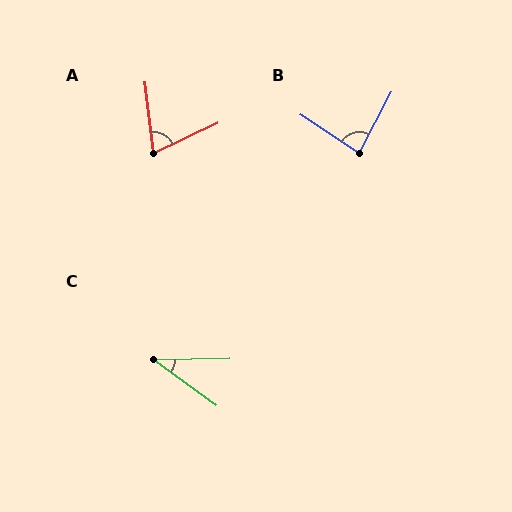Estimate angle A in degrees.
Approximately 71 degrees.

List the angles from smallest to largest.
C (37°), A (71°), B (84°).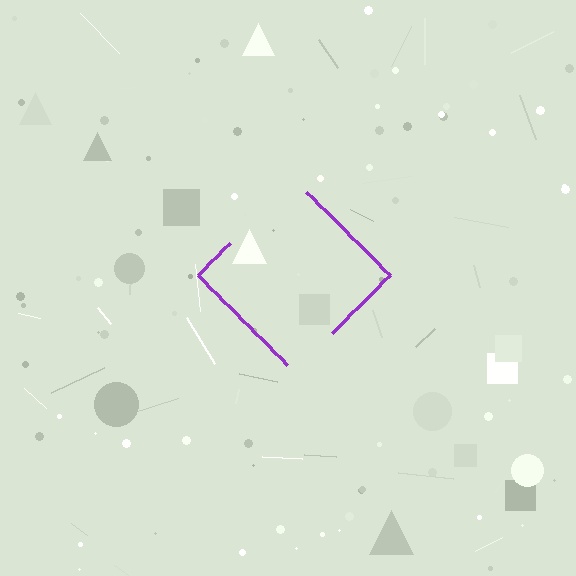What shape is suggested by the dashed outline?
The dashed outline suggests a diamond.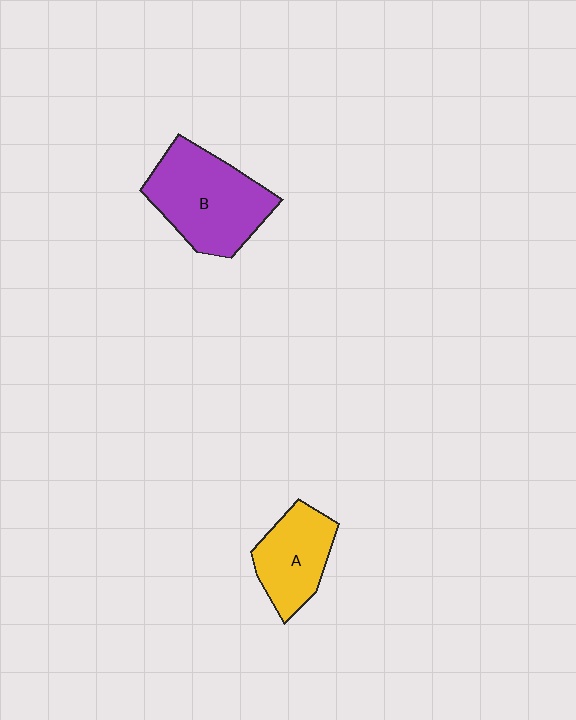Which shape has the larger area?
Shape B (purple).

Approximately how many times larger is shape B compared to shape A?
Approximately 1.6 times.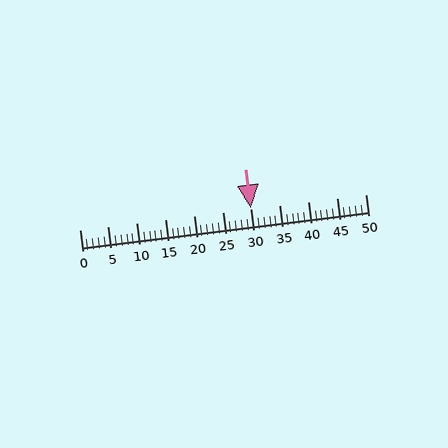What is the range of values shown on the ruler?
The ruler shows values from 0 to 50.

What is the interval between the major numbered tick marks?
The major tick marks are spaced 5 units apart.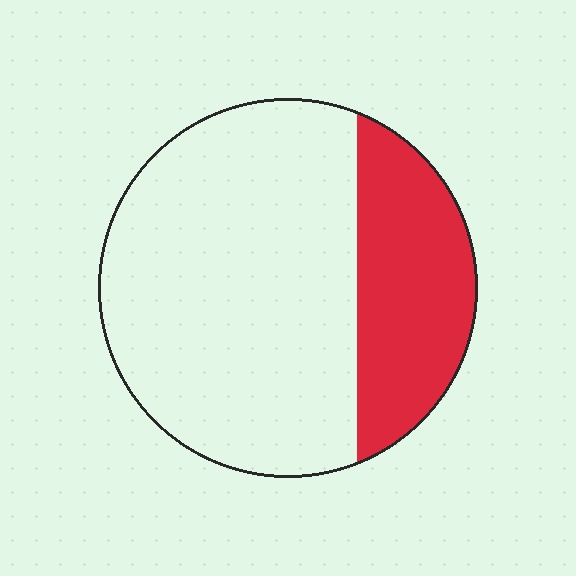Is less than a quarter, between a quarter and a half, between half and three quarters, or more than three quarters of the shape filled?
Between a quarter and a half.